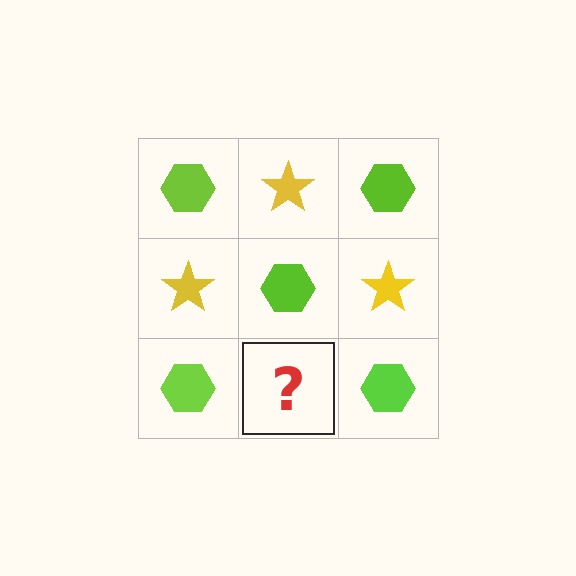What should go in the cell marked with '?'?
The missing cell should contain a yellow star.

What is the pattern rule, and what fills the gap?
The rule is that it alternates lime hexagon and yellow star in a checkerboard pattern. The gap should be filled with a yellow star.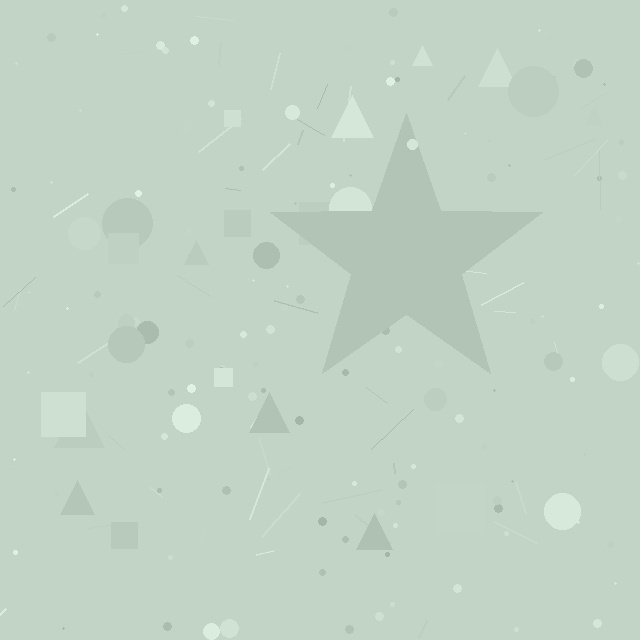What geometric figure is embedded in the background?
A star is embedded in the background.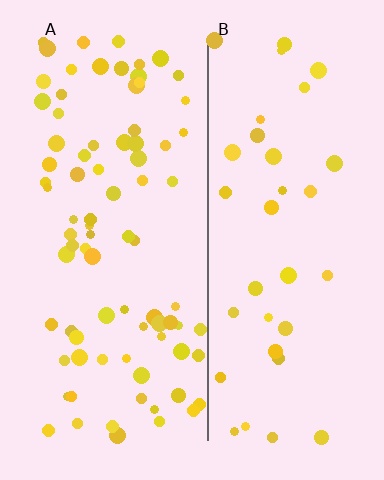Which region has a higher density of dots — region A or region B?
A (the left).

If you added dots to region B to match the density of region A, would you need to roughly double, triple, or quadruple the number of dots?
Approximately double.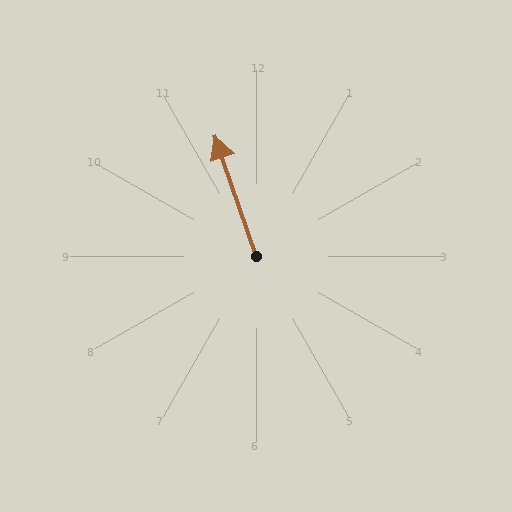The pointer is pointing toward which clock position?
Roughly 11 o'clock.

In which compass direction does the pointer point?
North.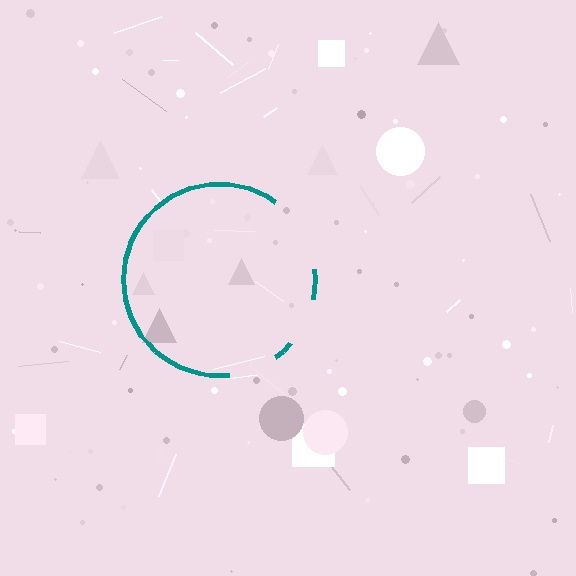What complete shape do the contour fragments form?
The contour fragments form a circle.